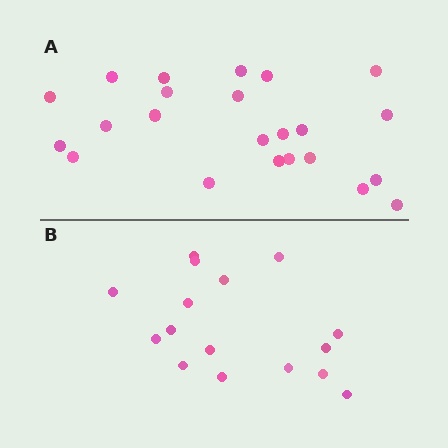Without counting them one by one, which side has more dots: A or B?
Region A (the top region) has more dots.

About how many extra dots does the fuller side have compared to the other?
Region A has roughly 8 or so more dots than region B.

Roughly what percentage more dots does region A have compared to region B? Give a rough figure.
About 45% more.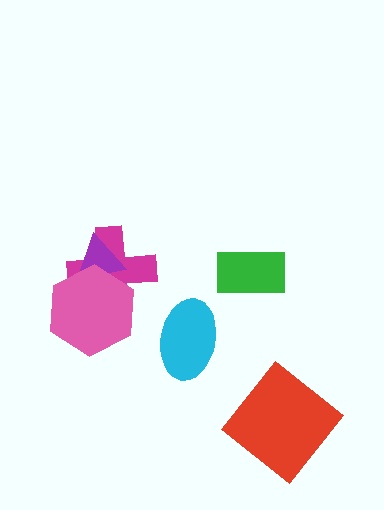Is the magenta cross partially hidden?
Yes, it is partially covered by another shape.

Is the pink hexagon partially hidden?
No, no other shape covers it.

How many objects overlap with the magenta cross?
2 objects overlap with the magenta cross.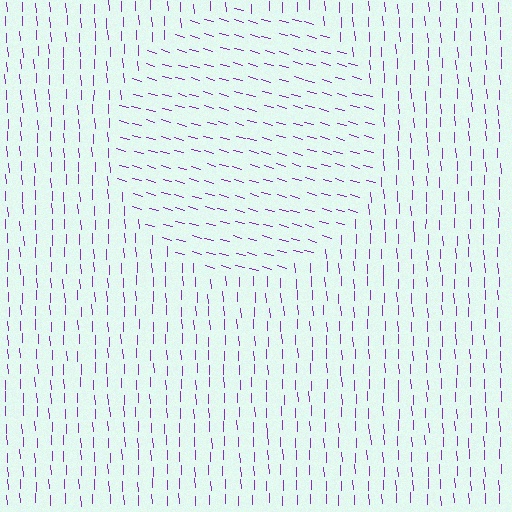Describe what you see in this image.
The image is filled with small purple line segments. A circle region in the image has lines oriented differently from the surrounding lines, creating a visible texture boundary.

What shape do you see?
I see a circle.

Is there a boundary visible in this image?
Yes, there is a texture boundary formed by a change in line orientation.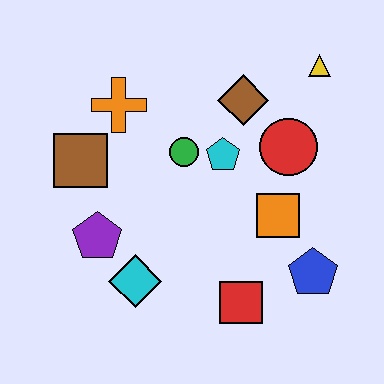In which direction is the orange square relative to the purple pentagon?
The orange square is to the right of the purple pentagon.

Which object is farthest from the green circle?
The blue pentagon is farthest from the green circle.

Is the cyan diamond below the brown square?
Yes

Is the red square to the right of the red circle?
No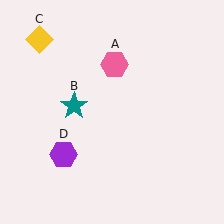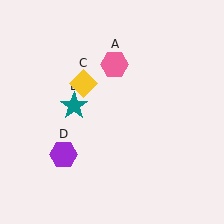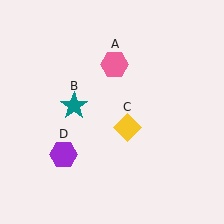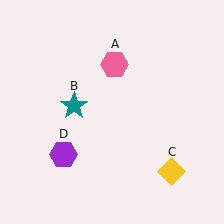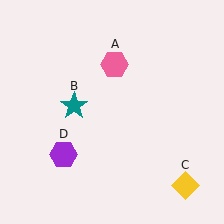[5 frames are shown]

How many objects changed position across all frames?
1 object changed position: yellow diamond (object C).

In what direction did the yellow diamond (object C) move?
The yellow diamond (object C) moved down and to the right.